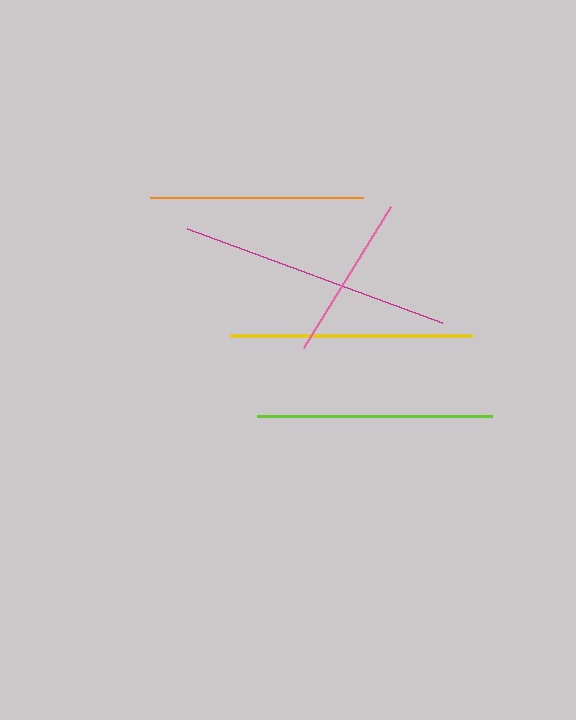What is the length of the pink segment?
The pink segment is approximately 166 pixels long.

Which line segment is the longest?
The magenta line is the longest at approximately 271 pixels.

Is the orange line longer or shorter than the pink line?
The orange line is longer than the pink line.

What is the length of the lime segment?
The lime segment is approximately 235 pixels long.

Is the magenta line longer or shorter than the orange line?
The magenta line is longer than the orange line.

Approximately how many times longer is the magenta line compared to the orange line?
The magenta line is approximately 1.3 times the length of the orange line.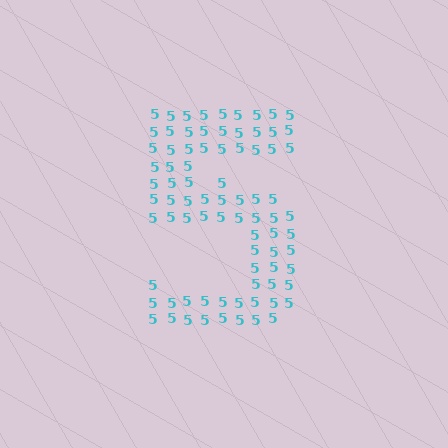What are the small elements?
The small elements are digit 5's.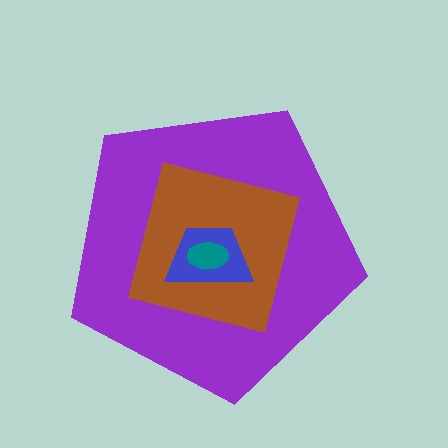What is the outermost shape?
The purple pentagon.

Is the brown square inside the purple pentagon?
Yes.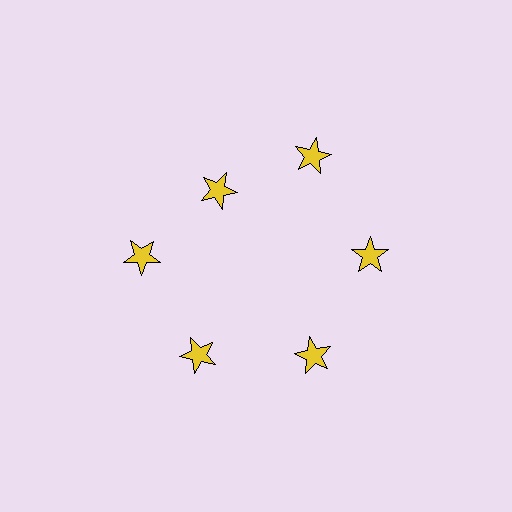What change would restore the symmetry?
The symmetry would be restored by moving it outward, back onto the ring so that all 6 stars sit at equal angles and equal distance from the center.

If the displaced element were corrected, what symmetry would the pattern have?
It would have 6-fold rotational symmetry — the pattern would map onto itself every 60 degrees.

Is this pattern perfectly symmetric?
No. The 6 yellow stars are arranged in a ring, but one element near the 11 o'clock position is pulled inward toward the center, breaking the 6-fold rotational symmetry.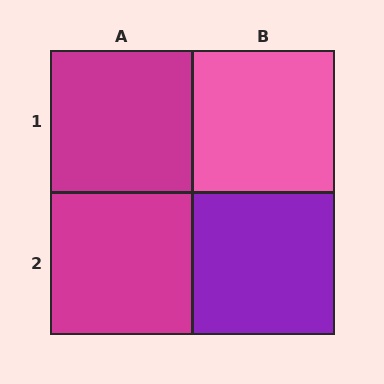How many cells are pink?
1 cell is pink.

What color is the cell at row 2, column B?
Purple.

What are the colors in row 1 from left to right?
Magenta, pink.